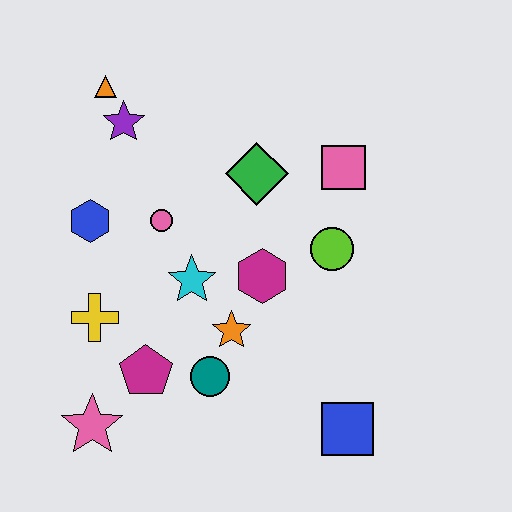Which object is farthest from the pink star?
The pink square is farthest from the pink star.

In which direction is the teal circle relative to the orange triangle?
The teal circle is below the orange triangle.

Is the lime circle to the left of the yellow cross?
No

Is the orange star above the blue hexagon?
No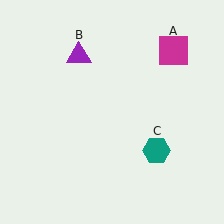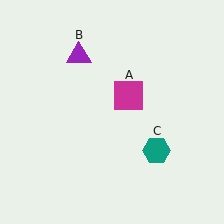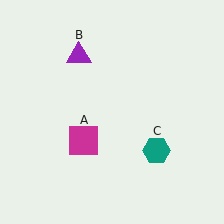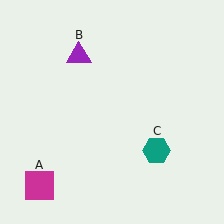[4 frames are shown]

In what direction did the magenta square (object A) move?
The magenta square (object A) moved down and to the left.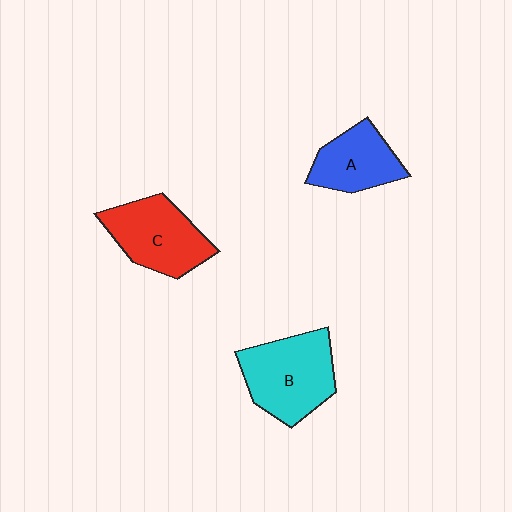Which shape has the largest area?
Shape B (cyan).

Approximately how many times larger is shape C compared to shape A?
Approximately 1.3 times.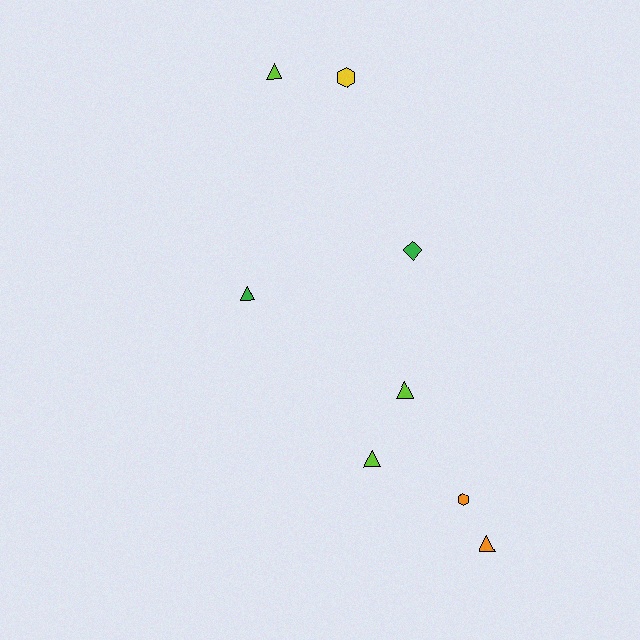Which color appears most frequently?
Lime, with 3 objects.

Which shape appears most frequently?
Triangle, with 5 objects.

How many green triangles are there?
There is 1 green triangle.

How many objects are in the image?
There are 8 objects.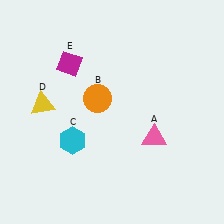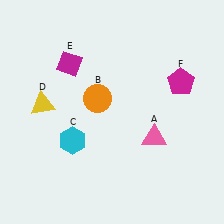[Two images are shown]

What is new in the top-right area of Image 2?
A magenta pentagon (F) was added in the top-right area of Image 2.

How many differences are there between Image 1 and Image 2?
There is 1 difference between the two images.